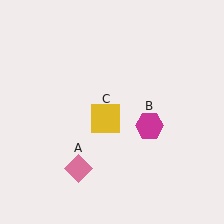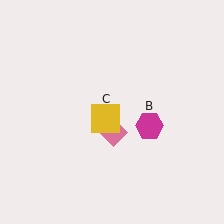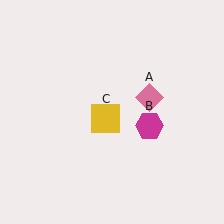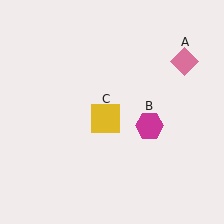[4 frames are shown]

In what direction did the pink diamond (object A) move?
The pink diamond (object A) moved up and to the right.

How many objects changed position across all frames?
1 object changed position: pink diamond (object A).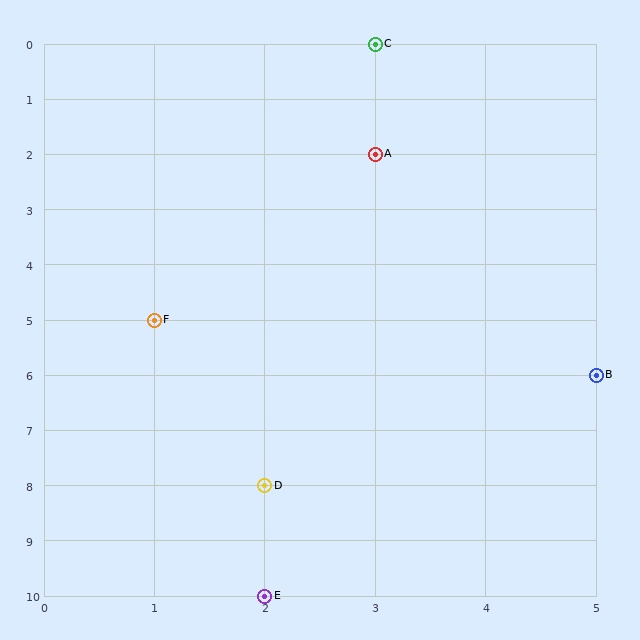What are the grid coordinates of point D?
Point D is at grid coordinates (2, 8).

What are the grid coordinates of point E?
Point E is at grid coordinates (2, 10).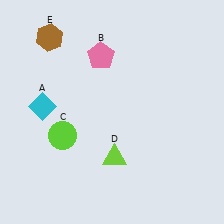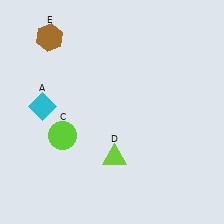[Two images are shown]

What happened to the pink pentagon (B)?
The pink pentagon (B) was removed in Image 2. It was in the top-left area of Image 1.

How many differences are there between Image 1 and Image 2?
There is 1 difference between the two images.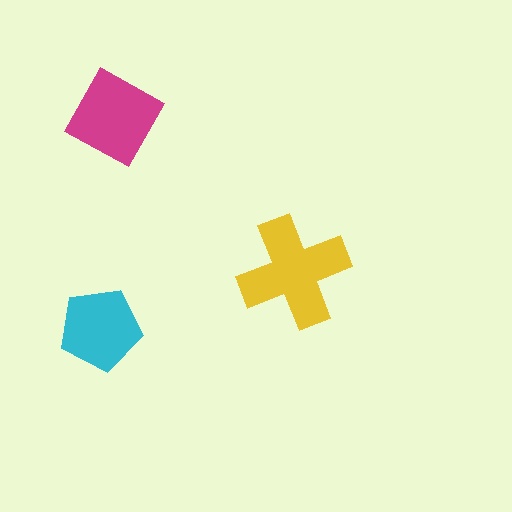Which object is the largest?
The yellow cross.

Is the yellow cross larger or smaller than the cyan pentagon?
Larger.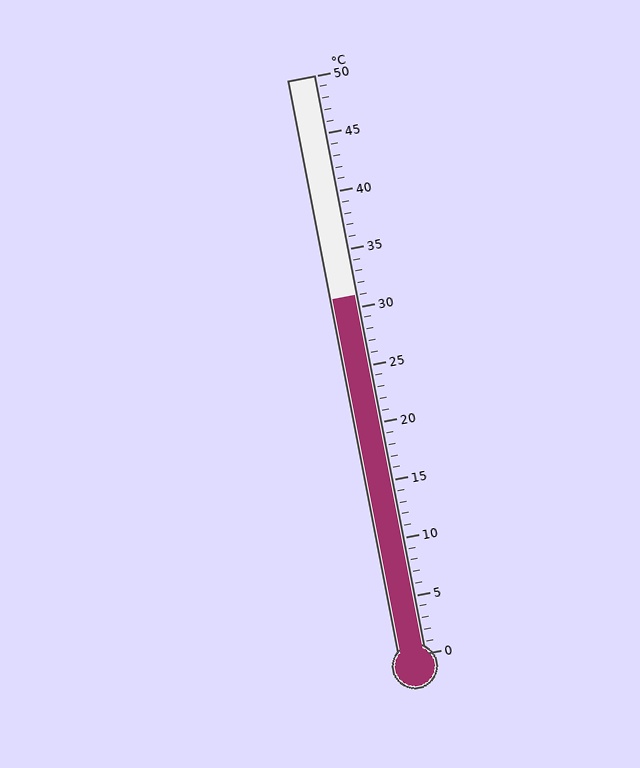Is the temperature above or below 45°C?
The temperature is below 45°C.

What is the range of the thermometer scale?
The thermometer scale ranges from 0°C to 50°C.